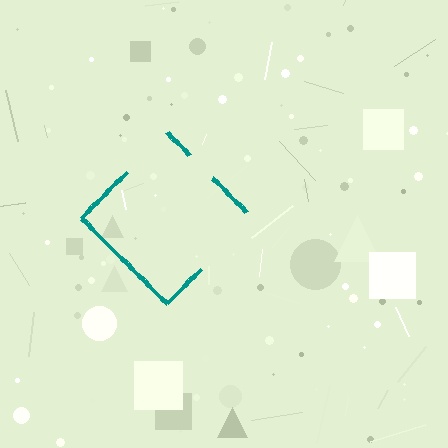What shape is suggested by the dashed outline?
The dashed outline suggests a diamond.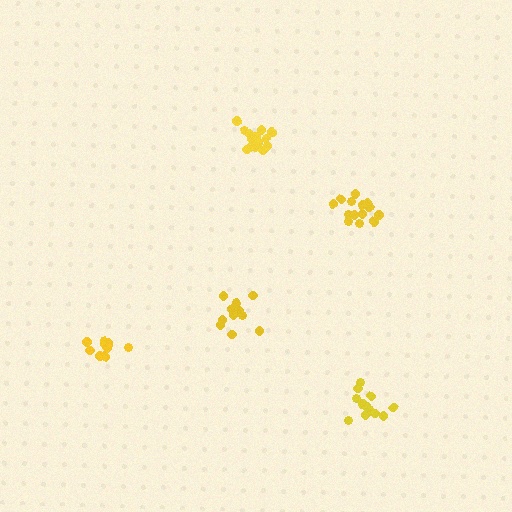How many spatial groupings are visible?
There are 5 spatial groupings.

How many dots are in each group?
Group 1: 13 dots, Group 2: 11 dots, Group 3: 14 dots, Group 4: 10 dots, Group 5: 14 dots (62 total).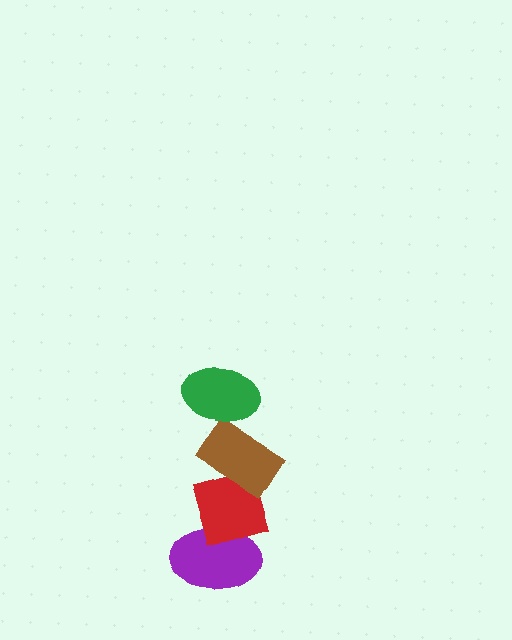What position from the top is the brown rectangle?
The brown rectangle is 2nd from the top.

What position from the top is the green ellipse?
The green ellipse is 1st from the top.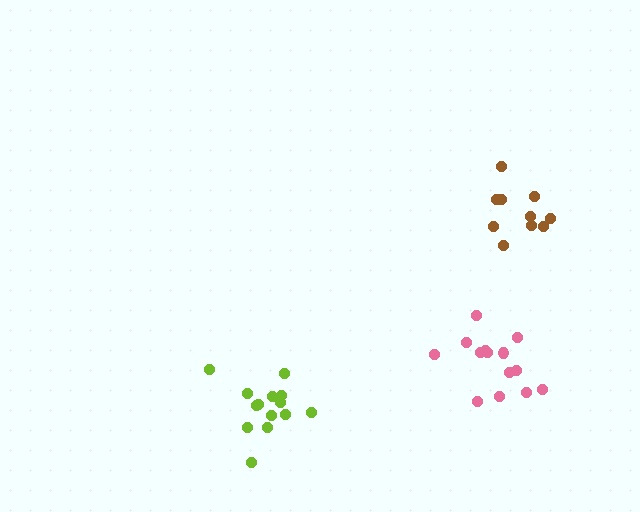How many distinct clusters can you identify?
There are 3 distinct clusters.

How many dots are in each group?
Group 1: 10 dots, Group 2: 15 dots, Group 3: 14 dots (39 total).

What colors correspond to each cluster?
The clusters are colored: brown, lime, pink.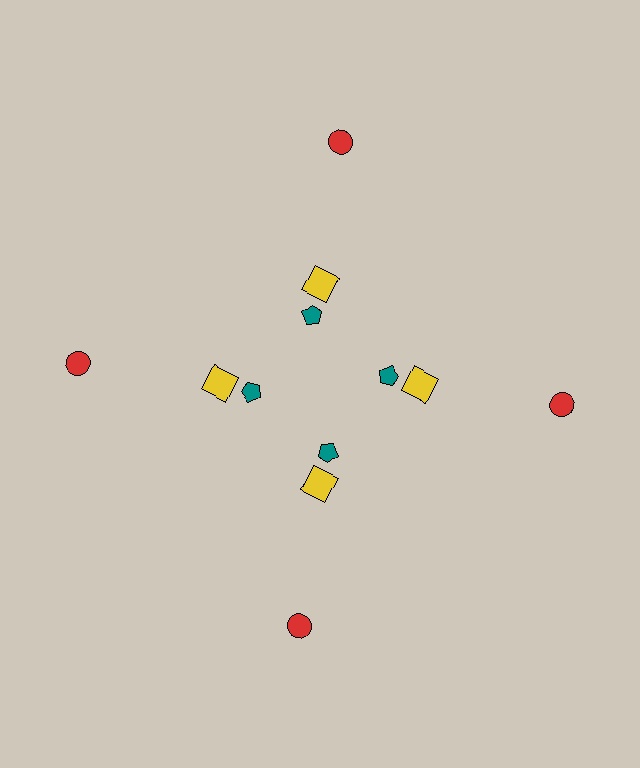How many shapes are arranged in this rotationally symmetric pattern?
There are 12 shapes, arranged in 4 groups of 3.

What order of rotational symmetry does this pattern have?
This pattern has 4-fold rotational symmetry.